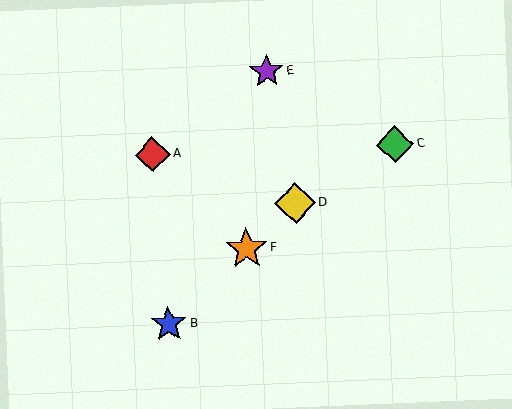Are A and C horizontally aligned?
Yes, both are at y≈155.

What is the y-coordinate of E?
Object E is at y≈72.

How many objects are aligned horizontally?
2 objects (A, C) are aligned horizontally.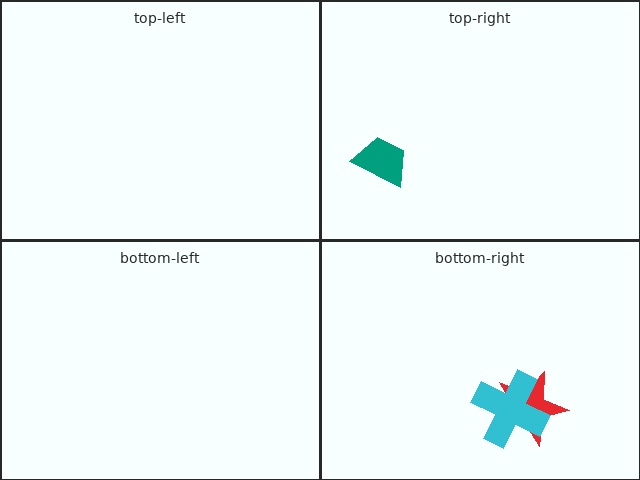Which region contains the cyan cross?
The bottom-right region.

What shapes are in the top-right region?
The teal trapezoid.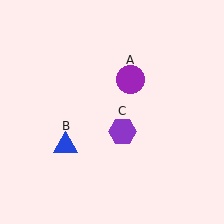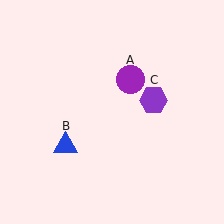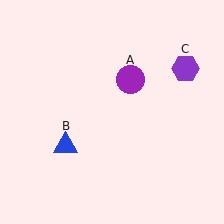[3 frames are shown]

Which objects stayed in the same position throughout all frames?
Purple circle (object A) and blue triangle (object B) remained stationary.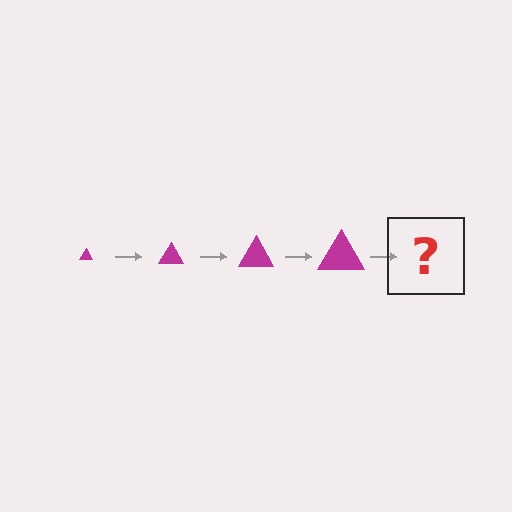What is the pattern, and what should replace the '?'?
The pattern is that the triangle gets progressively larger each step. The '?' should be a magenta triangle, larger than the previous one.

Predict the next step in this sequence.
The next step is a magenta triangle, larger than the previous one.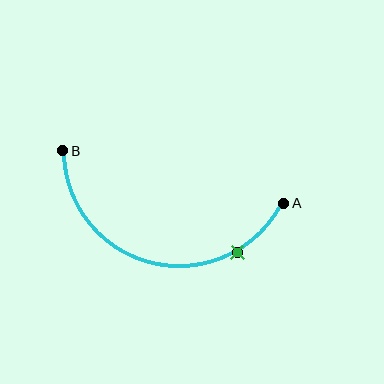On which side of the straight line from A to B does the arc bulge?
The arc bulges below the straight line connecting A and B.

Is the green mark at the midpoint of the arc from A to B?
No. The green mark lies on the arc but is closer to endpoint A. The arc midpoint would be at the point on the curve equidistant along the arc from both A and B.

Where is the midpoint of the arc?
The arc midpoint is the point on the curve farthest from the straight line joining A and B. It sits below that line.